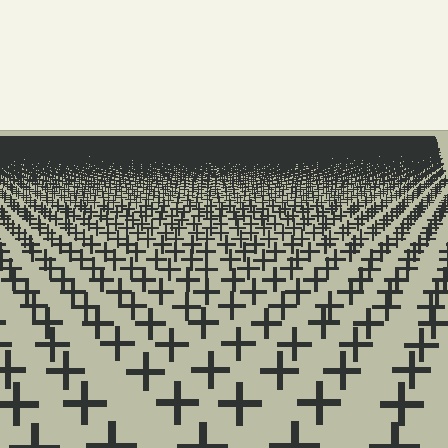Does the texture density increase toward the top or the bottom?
Density increases toward the top.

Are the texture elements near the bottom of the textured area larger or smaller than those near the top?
Larger. Near the bottom, elements are closer to the viewer and appear at a bigger on-screen size.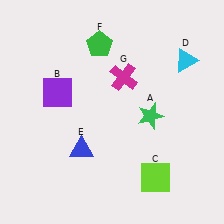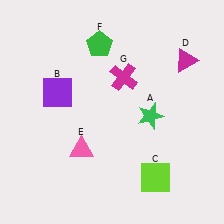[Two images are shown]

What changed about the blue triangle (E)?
In Image 1, E is blue. In Image 2, it changed to pink.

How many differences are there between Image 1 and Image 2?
There are 2 differences between the two images.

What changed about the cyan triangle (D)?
In Image 1, D is cyan. In Image 2, it changed to magenta.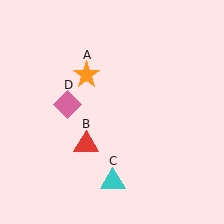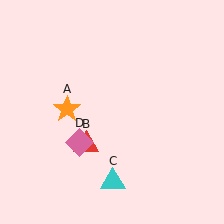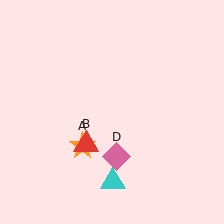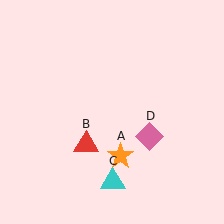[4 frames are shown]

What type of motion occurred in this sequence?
The orange star (object A), pink diamond (object D) rotated counterclockwise around the center of the scene.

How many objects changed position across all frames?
2 objects changed position: orange star (object A), pink diamond (object D).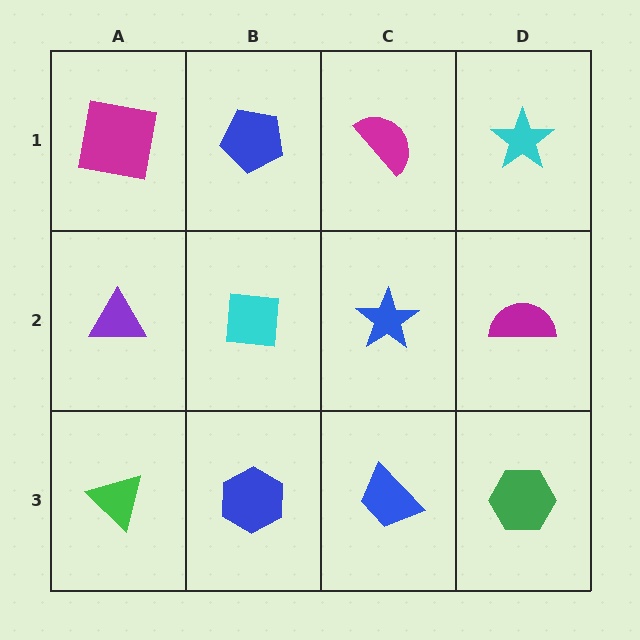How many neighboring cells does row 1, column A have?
2.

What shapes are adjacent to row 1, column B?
A cyan square (row 2, column B), a magenta square (row 1, column A), a magenta semicircle (row 1, column C).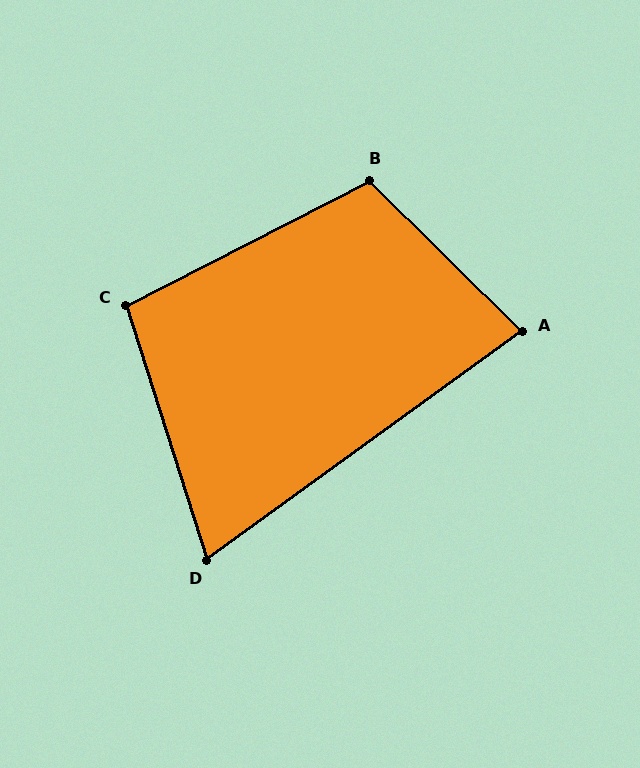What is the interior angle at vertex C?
Approximately 99 degrees (obtuse).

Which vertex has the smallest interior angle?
D, at approximately 72 degrees.